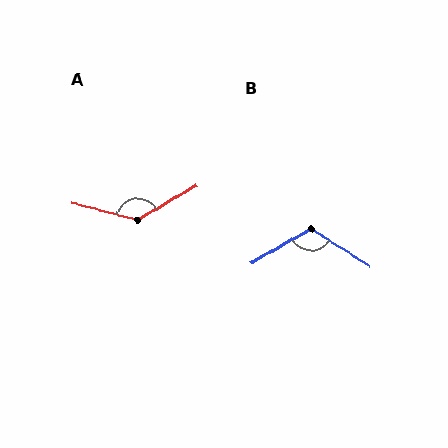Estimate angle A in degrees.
Approximately 136 degrees.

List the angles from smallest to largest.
B (118°), A (136°).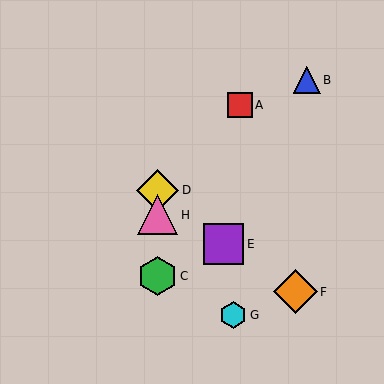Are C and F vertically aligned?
No, C is at x≈158 and F is at x≈295.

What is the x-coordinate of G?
Object G is at x≈233.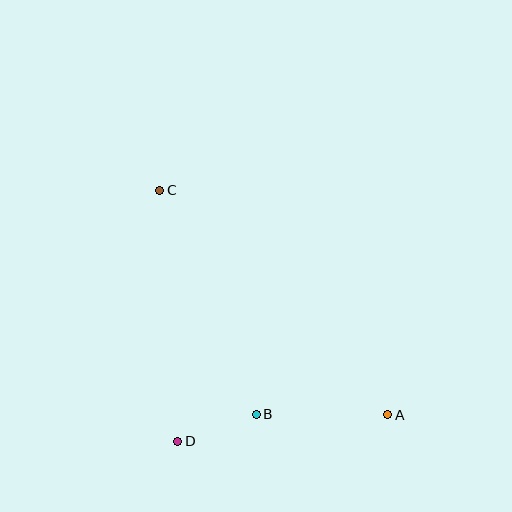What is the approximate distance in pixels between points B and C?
The distance between B and C is approximately 244 pixels.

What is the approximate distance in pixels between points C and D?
The distance between C and D is approximately 252 pixels.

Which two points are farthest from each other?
Points A and C are farthest from each other.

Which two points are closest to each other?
Points B and D are closest to each other.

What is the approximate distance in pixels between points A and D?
The distance between A and D is approximately 211 pixels.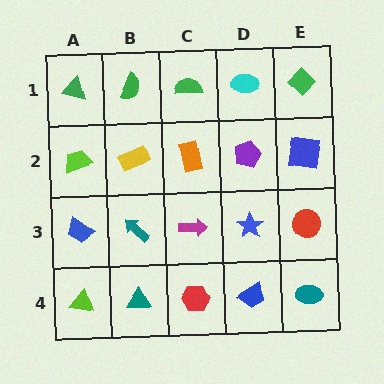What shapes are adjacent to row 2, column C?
A green semicircle (row 1, column C), a magenta arrow (row 3, column C), a yellow rectangle (row 2, column B), a purple pentagon (row 2, column D).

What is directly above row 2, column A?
A green triangle.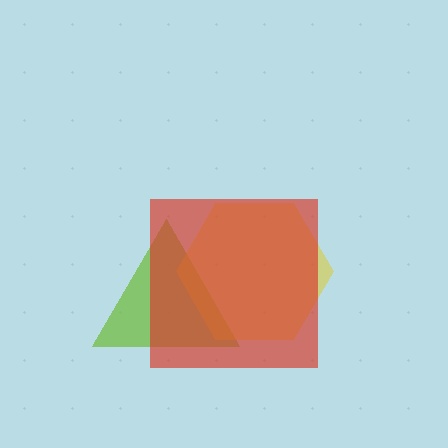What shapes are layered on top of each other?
The layered shapes are: a lime triangle, a yellow hexagon, a red square.